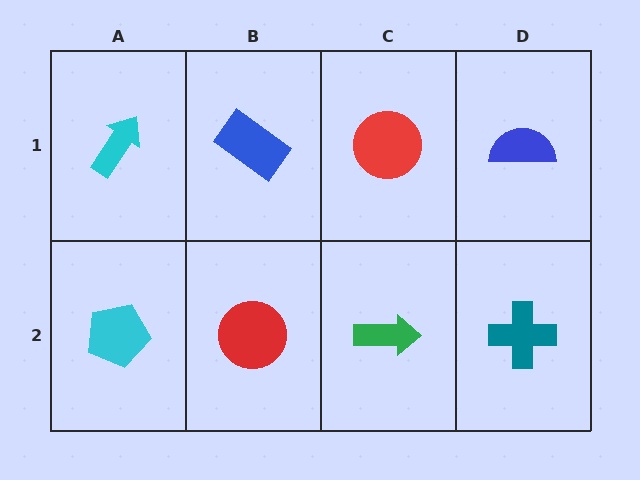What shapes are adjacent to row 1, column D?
A teal cross (row 2, column D), a red circle (row 1, column C).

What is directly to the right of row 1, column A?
A blue rectangle.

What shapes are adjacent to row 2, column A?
A cyan arrow (row 1, column A), a red circle (row 2, column B).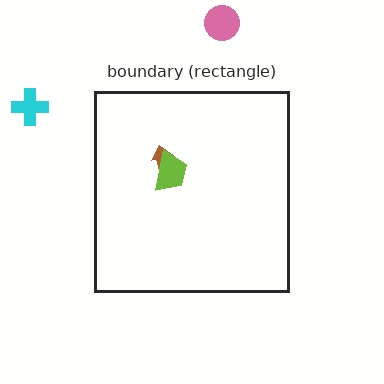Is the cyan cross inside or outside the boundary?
Outside.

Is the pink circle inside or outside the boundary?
Outside.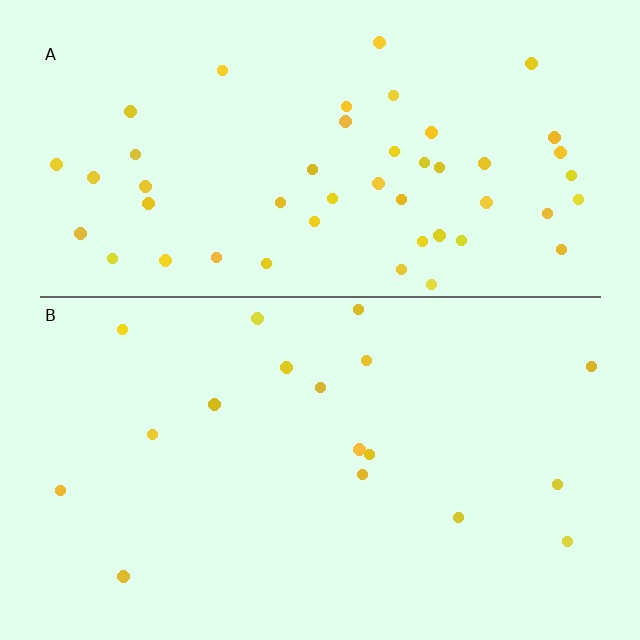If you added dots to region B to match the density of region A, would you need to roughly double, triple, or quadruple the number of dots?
Approximately triple.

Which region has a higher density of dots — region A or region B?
A (the top).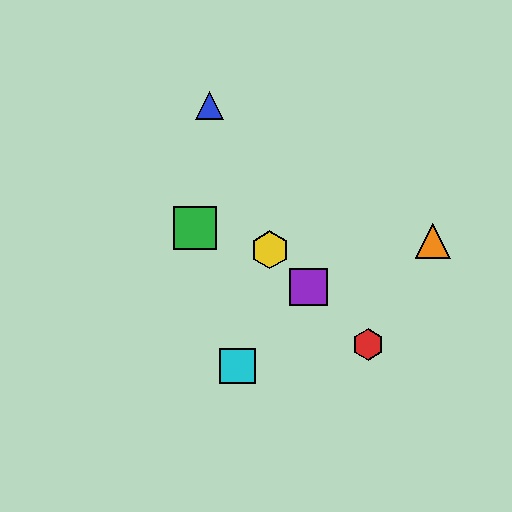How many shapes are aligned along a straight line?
3 shapes (the red hexagon, the yellow hexagon, the purple square) are aligned along a straight line.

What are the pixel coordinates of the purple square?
The purple square is at (309, 287).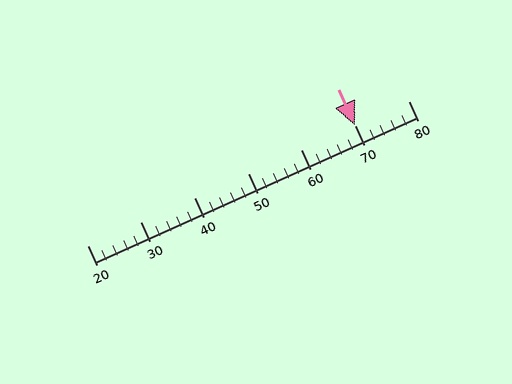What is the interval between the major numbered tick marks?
The major tick marks are spaced 10 units apart.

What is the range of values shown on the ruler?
The ruler shows values from 20 to 80.